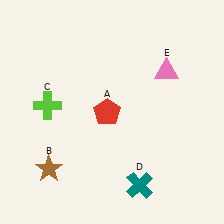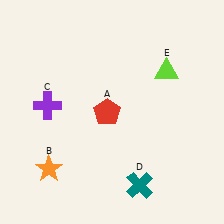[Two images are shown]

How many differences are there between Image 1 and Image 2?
There are 3 differences between the two images.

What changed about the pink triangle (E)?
In Image 1, E is pink. In Image 2, it changed to lime.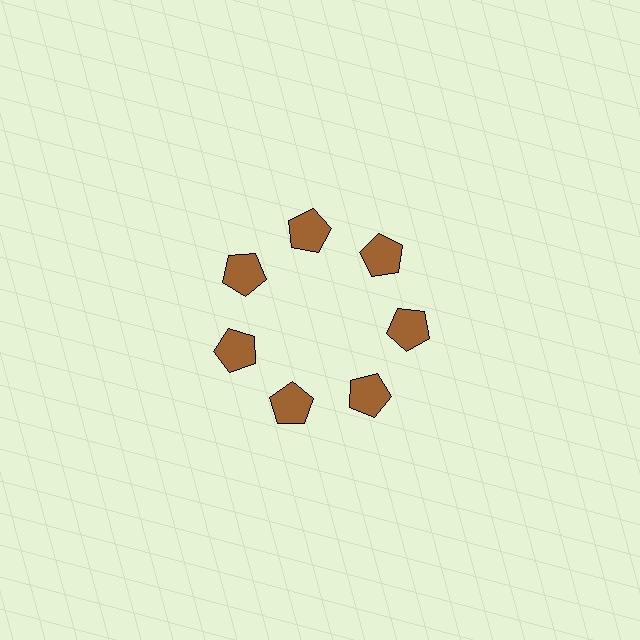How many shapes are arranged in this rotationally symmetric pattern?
There are 7 shapes, arranged in 7 groups of 1.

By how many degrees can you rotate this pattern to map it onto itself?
The pattern maps onto itself every 51 degrees of rotation.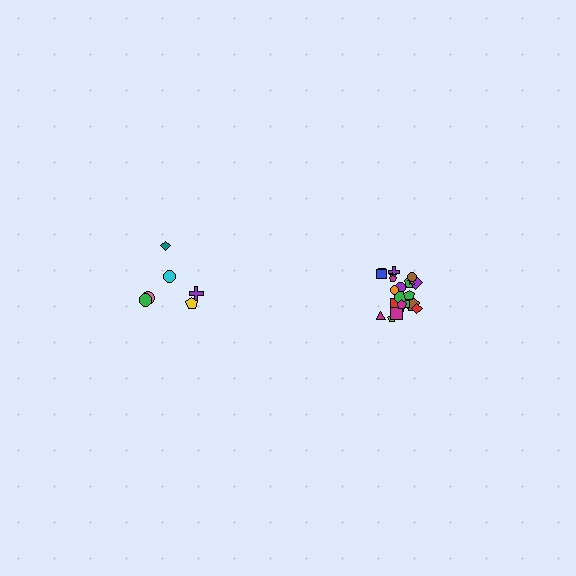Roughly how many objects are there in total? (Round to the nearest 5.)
Roughly 30 objects in total.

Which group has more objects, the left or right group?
The right group.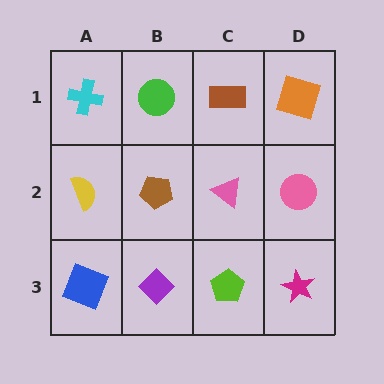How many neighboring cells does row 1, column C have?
3.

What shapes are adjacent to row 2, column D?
An orange square (row 1, column D), a magenta star (row 3, column D), a pink triangle (row 2, column C).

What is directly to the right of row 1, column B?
A brown rectangle.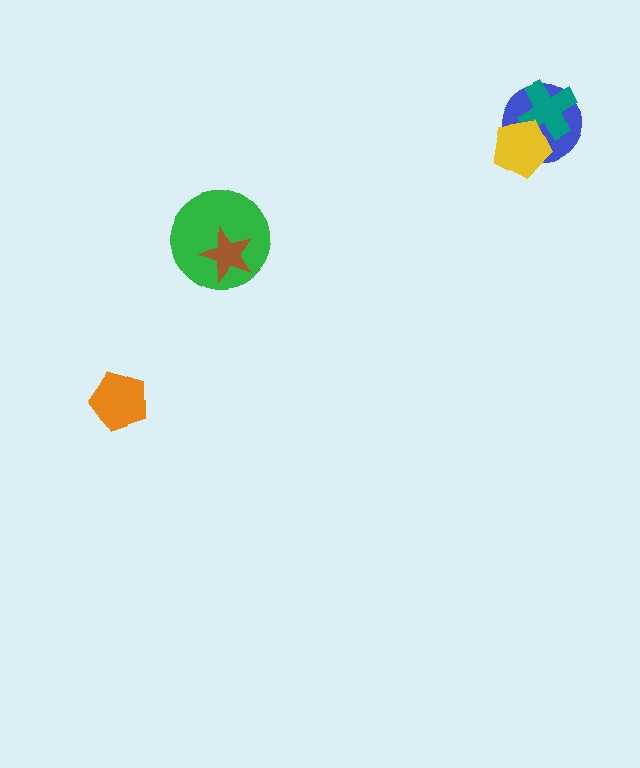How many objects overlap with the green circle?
1 object overlaps with the green circle.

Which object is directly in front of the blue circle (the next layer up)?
The teal cross is directly in front of the blue circle.